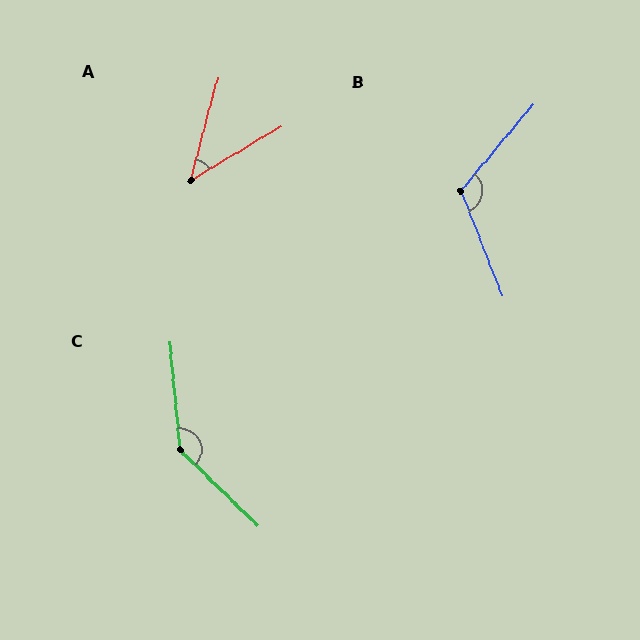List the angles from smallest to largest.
A (44°), B (118°), C (140°).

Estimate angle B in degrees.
Approximately 118 degrees.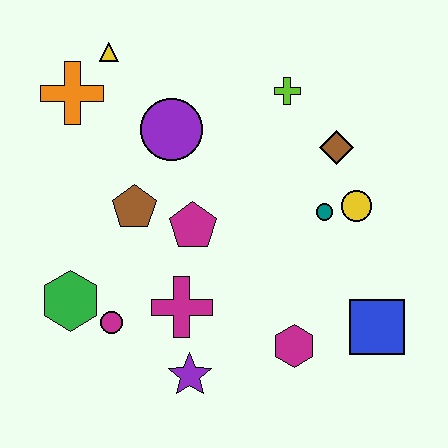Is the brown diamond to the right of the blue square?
No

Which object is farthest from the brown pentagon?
The blue square is farthest from the brown pentagon.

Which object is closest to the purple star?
The magenta cross is closest to the purple star.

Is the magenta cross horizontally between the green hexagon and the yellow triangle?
No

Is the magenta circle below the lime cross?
Yes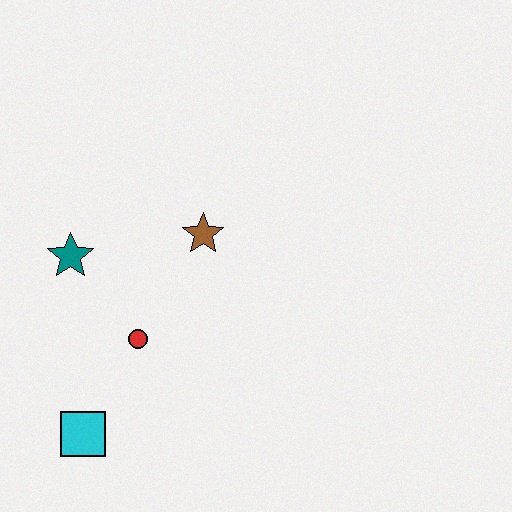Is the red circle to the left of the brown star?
Yes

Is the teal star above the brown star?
No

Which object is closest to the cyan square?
The red circle is closest to the cyan square.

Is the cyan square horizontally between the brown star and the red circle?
No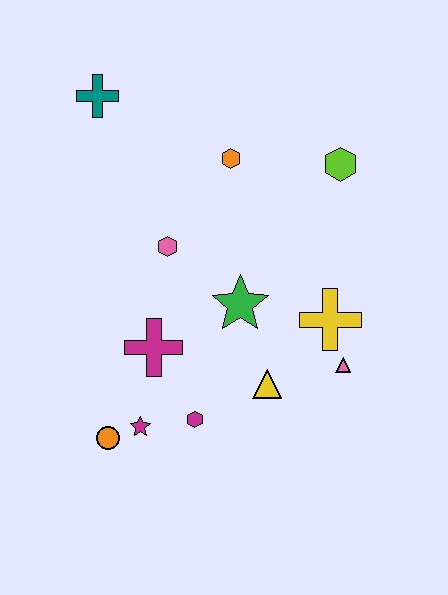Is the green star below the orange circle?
No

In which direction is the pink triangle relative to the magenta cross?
The pink triangle is to the right of the magenta cross.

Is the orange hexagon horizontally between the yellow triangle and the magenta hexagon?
Yes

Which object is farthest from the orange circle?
The lime hexagon is farthest from the orange circle.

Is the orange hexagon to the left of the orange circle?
No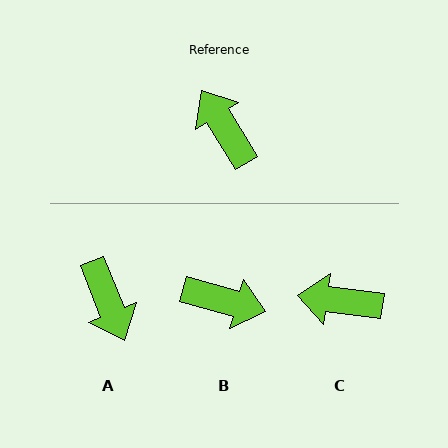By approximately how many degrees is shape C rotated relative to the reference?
Approximately 51 degrees counter-clockwise.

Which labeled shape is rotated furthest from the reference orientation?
A, about 170 degrees away.